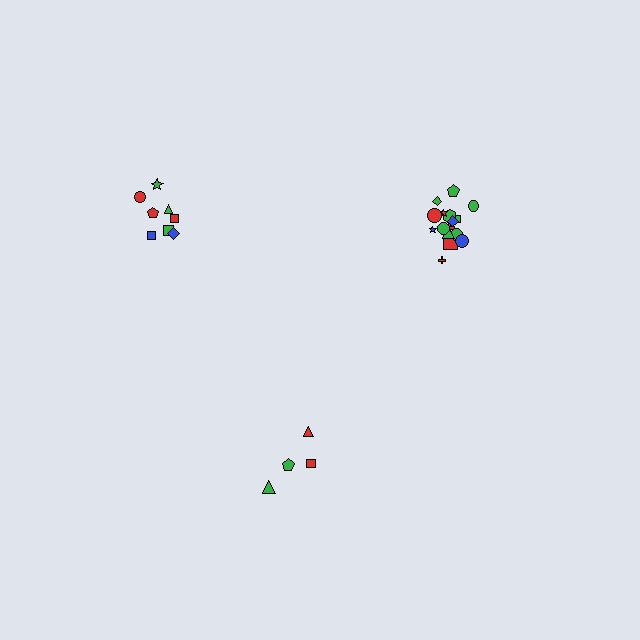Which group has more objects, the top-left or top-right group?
The top-right group.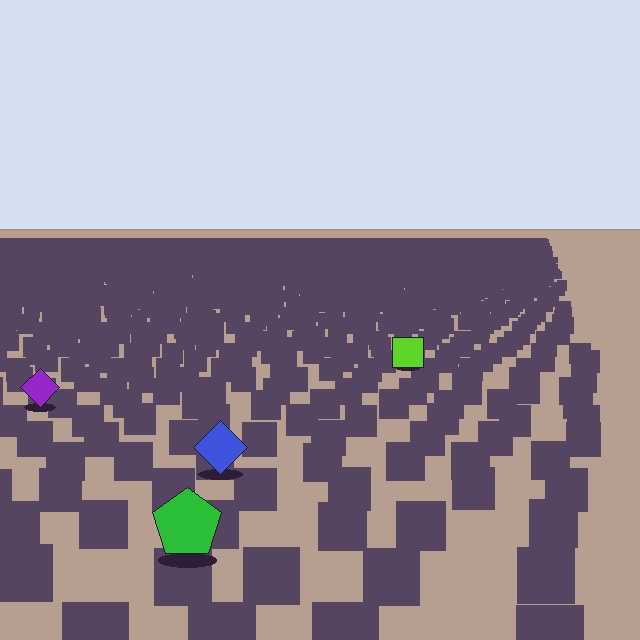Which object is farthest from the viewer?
The lime square is farthest from the viewer. It appears smaller and the ground texture around it is denser.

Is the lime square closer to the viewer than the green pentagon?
No. The green pentagon is closer — you can tell from the texture gradient: the ground texture is coarser near it.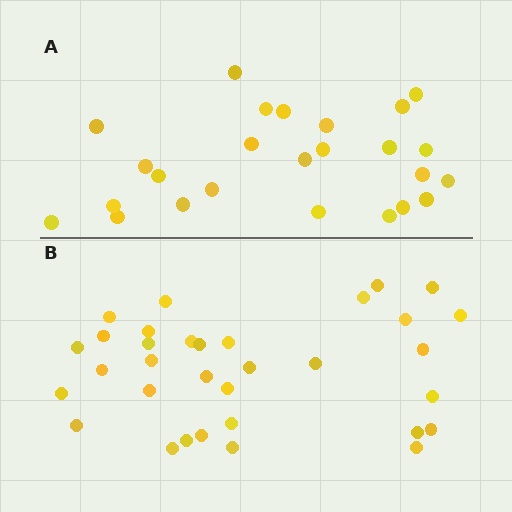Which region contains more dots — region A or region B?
Region B (the bottom region) has more dots.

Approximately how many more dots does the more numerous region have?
Region B has roughly 8 or so more dots than region A.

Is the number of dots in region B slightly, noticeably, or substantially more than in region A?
Region B has noticeably more, but not dramatically so. The ratio is roughly 1.3 to 1.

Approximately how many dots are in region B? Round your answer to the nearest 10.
About 30 dots. (The exact count is 33, which rounds to 30.)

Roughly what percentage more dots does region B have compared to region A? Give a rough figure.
About 30% more.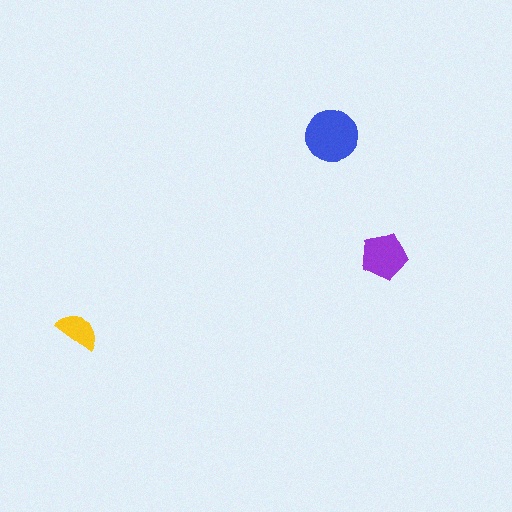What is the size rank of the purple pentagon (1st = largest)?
2nd.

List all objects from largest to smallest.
The blue circle, the purple pentagon, the yellow semicircle.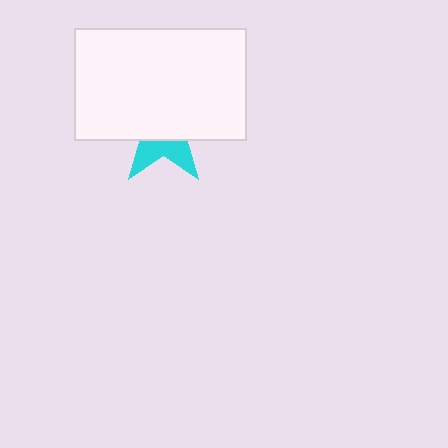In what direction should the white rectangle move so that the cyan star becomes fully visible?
The white rectangle should move up. That is the shortest direction to clear the overlap and leave the cyan star fully visible.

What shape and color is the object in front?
The object in front is a white rectangle.